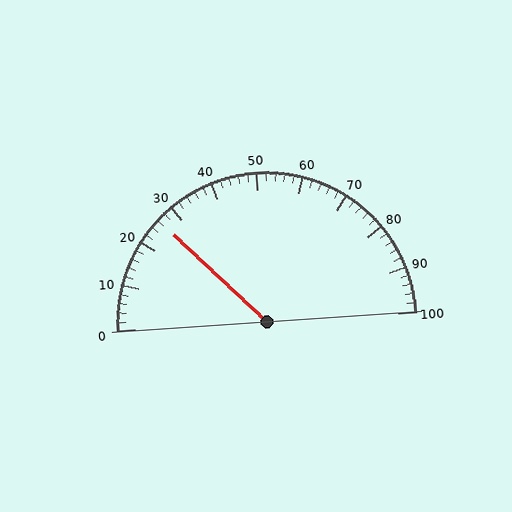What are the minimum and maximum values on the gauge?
The gauge ranges from 0 to 100.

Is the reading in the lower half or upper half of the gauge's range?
The reading is in the lower half of the range (0 to 100).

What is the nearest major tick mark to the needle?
The nearest major tick mark is 30.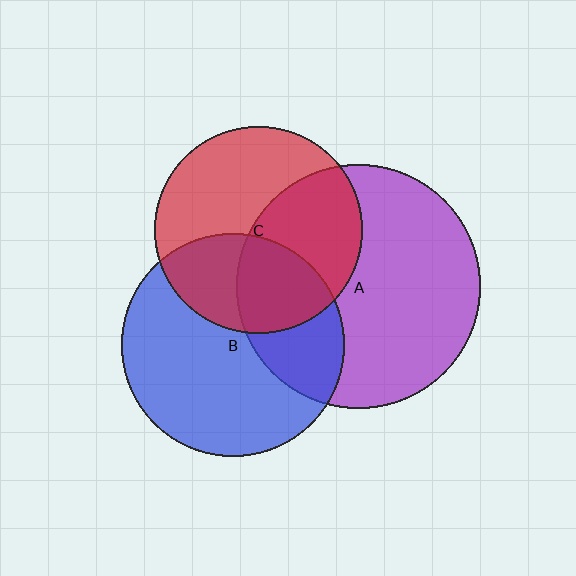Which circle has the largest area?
Circle A (purple).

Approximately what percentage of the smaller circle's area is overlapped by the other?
Approximately 35%.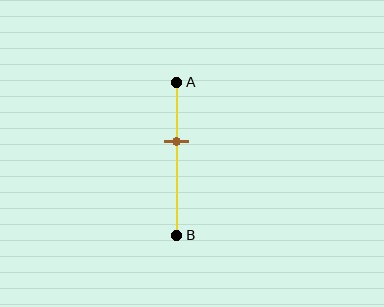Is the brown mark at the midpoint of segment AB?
No, the mark is at about 40% from A, not at the 50% midpoint.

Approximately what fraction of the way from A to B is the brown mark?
The brown mark is approximately 40% of the way from A to B.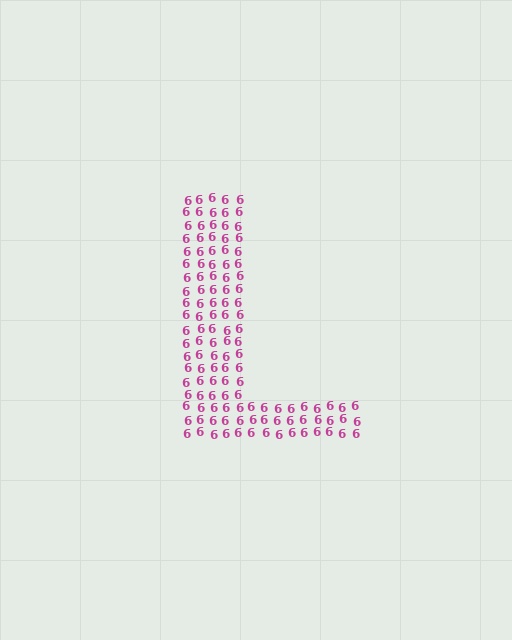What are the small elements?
The small elements are digit 6's.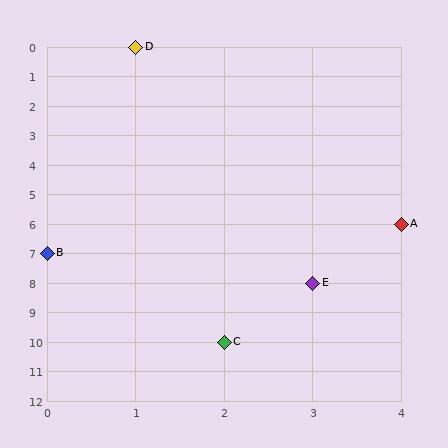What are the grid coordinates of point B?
Point B is at grid coordinates (0, 7).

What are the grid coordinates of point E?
Point E is at grid coordinates (3, 8).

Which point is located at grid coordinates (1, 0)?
Point D is at (1, 0).